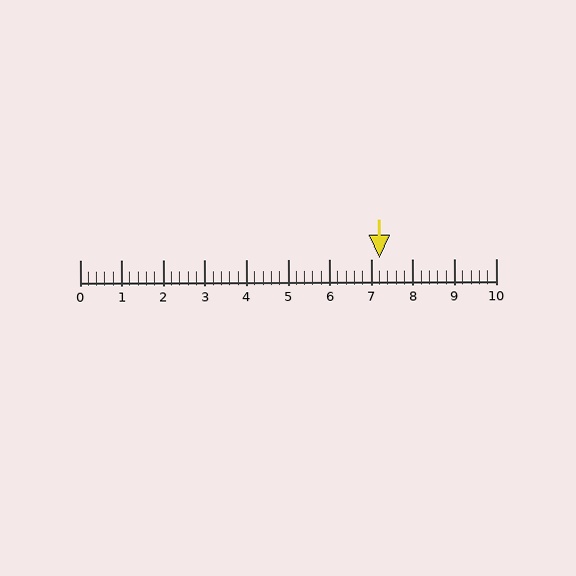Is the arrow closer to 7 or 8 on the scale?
The arrow is closer to 7.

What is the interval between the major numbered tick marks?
The major tick marks are spaced 1 units apart.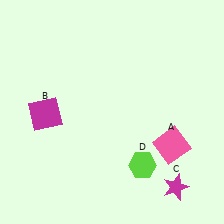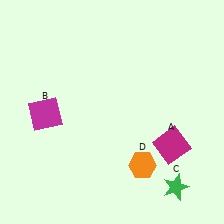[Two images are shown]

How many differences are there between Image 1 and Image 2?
There are 3 differences between the two images.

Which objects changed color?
A changed from pink to magenta. C changed from magenta to green. D changed from lime to orange.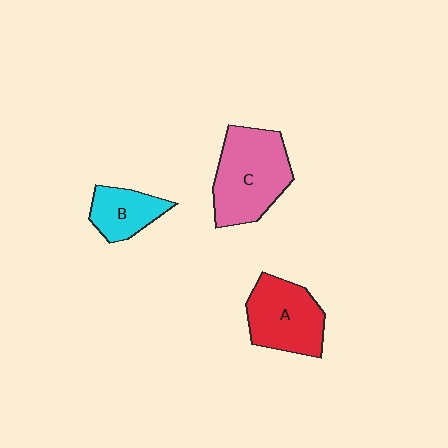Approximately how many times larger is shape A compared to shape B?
Approximately 1.6 times.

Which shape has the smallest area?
Shape B (cyan).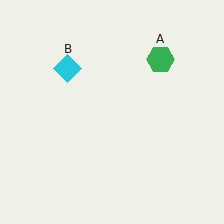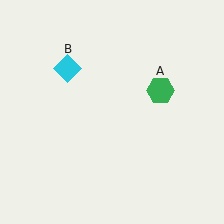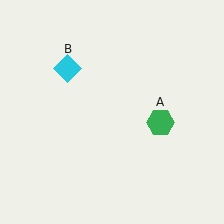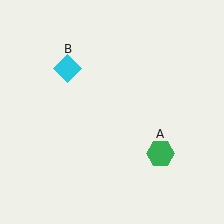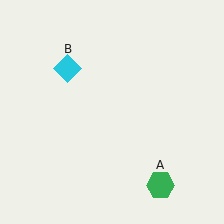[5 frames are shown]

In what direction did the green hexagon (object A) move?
The green hexagon (object A) moved down.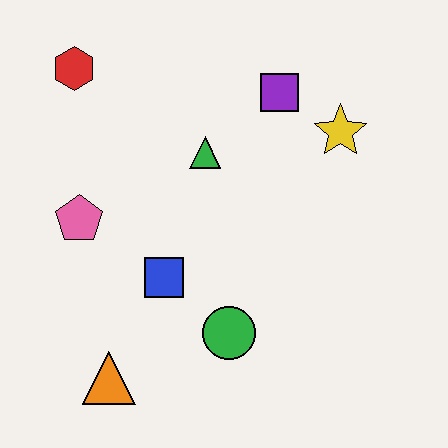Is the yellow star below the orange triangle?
No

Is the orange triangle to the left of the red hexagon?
No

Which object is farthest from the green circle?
The red hexagon is farthest from the green circle.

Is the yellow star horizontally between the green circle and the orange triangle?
No